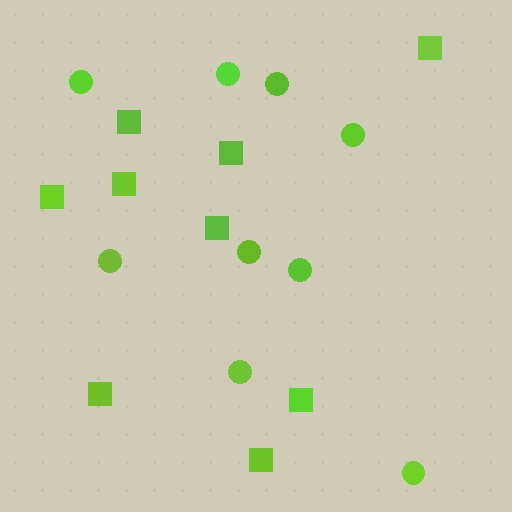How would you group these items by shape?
There are 2 groups: one group of squares (9) and one group of circles (9).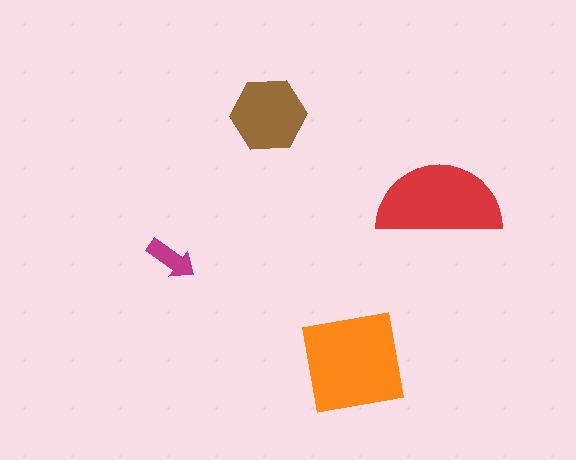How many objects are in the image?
There are 4 objects in the image.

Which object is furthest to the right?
The red semicircle is rightmost.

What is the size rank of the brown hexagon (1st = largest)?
3rd.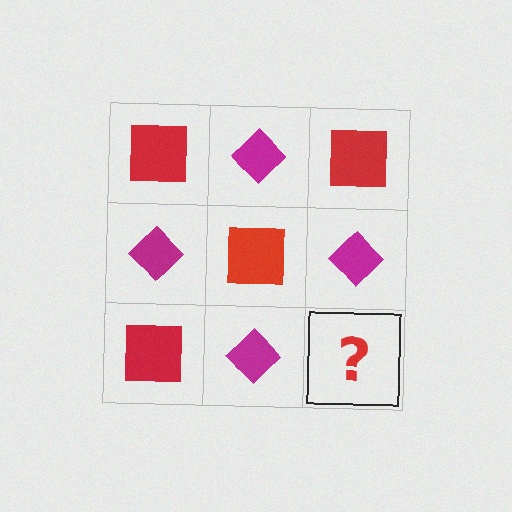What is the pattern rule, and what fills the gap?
The rule is that it alternates red square and magenta diamond in a checkerboard pattern. The gap should be filled with a red square.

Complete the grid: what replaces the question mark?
The question mark should be replaced with a red square.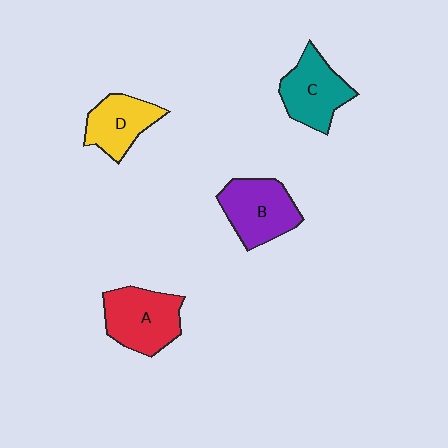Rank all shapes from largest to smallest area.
From largest to smallest: A (red), B (purple), C (teal), D (yellow).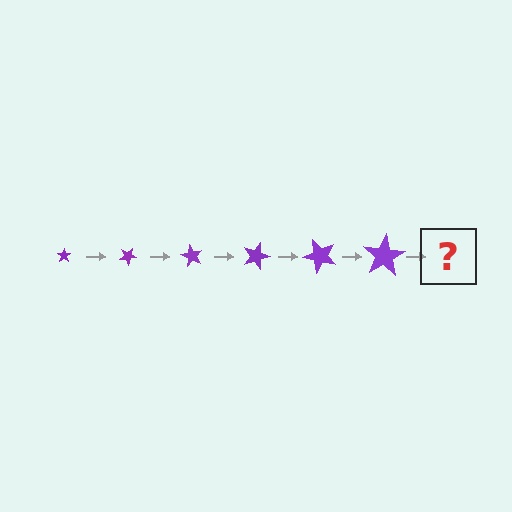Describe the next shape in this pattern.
It should be a star, larger than the previous one and rotated 180 degrees from the start.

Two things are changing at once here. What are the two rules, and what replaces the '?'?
The two rules are that the star grows larger each step and it rotates 30 degrees each step. The '?' should be a star, larger than the previous one and rotated 180 degrees from the start.